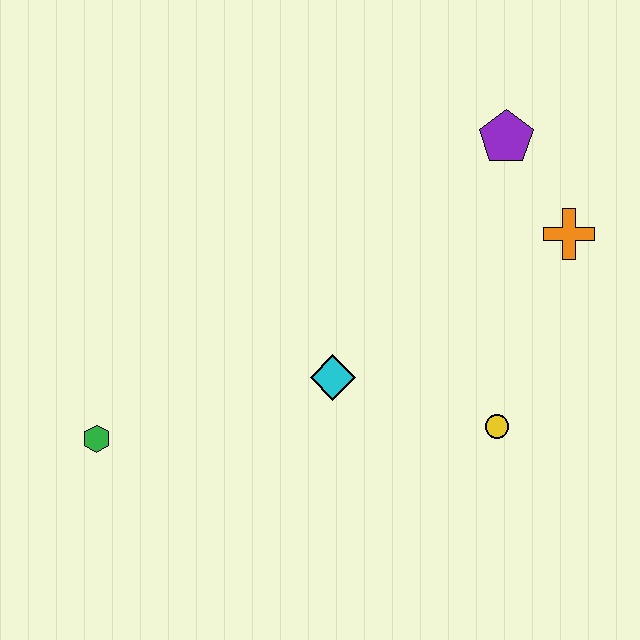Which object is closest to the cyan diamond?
The yellow circle is closest to the cyan diamond.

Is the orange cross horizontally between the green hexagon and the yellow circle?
No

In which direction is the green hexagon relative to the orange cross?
The green hexagon is to the left of the orange cross.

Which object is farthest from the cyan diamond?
The purple pentagon is farthest from the cyan diamond.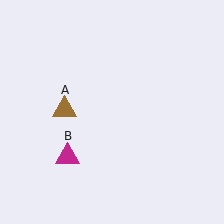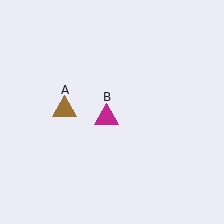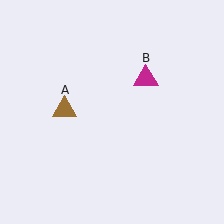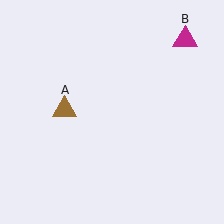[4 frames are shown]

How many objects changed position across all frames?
1 object changed position: magenta triangle (object B).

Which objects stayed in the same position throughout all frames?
Brown triangle (object A) remained stationary.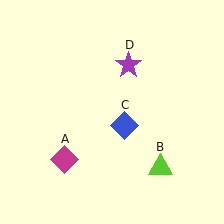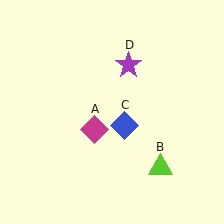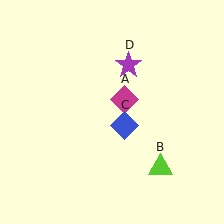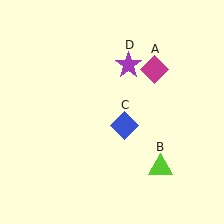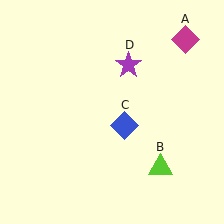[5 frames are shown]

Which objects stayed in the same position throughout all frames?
Lime triangle (object B) and blue diamond (object C) and purple star (object D) remained stationary.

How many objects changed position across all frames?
1 object changed position: magenta diamond (object A).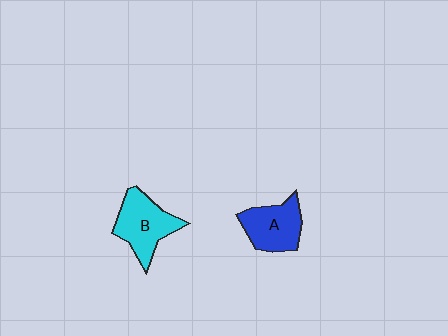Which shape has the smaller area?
Shape A (blue).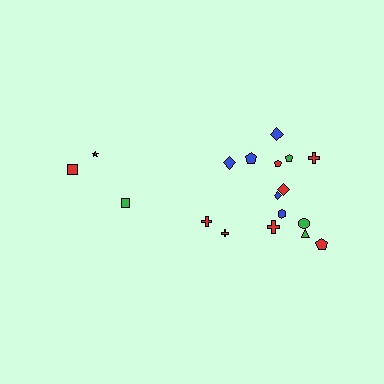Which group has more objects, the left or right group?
The right group.